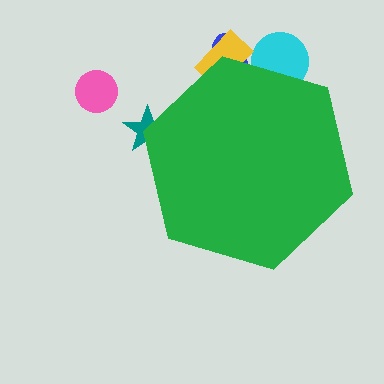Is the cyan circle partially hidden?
Yes, the cyan circle is partially hidden behind the green hexagon.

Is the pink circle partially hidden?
No, the pink circle is fully visible.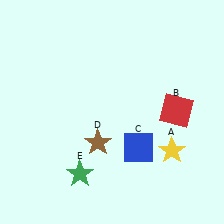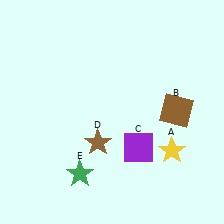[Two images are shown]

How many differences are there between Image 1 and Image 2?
There are 2 differences between the two images.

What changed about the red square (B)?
In Image 1, B is red. In Image 2, it changed to brown.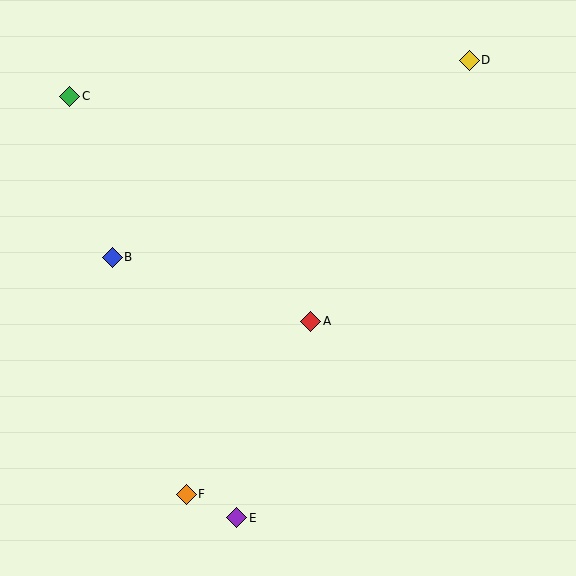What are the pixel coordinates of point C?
Point C is at (70, 96).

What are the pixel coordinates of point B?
Point B is at (112, 257).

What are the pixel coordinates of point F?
Point F is at (186, 494).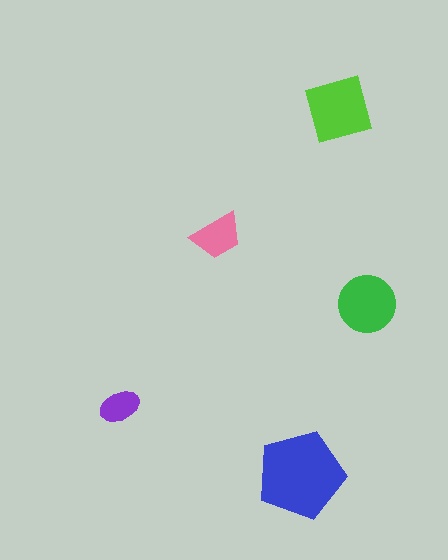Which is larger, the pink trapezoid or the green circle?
The green circle.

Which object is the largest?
The blue pentagon.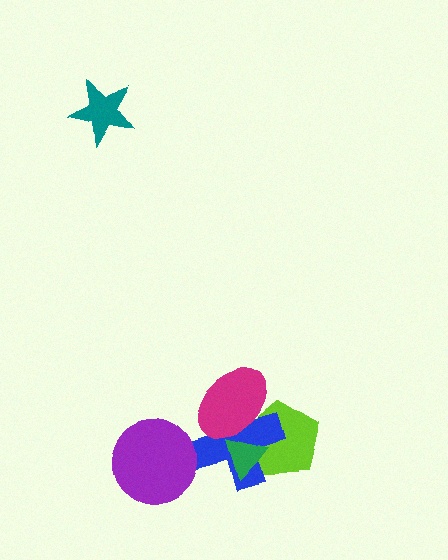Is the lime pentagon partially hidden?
Yes, it is partially covered by another shape.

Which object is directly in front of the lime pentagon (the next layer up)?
The blue cross is directly in front of the lime pentagon.